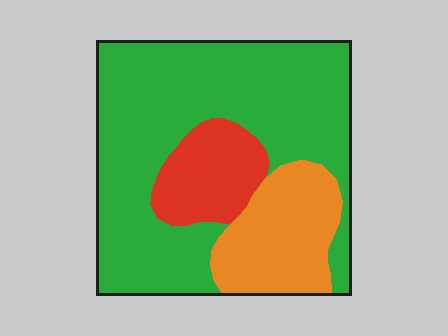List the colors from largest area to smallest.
From largest to smallest: green, orange, red.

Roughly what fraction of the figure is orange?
Orange covers around 20% of the figure.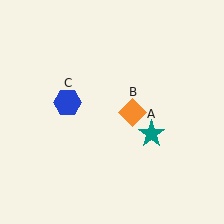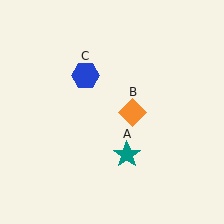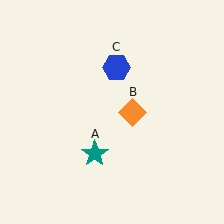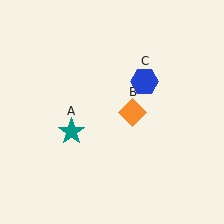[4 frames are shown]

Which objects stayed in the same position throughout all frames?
Orange diamond (object B) remained stationary.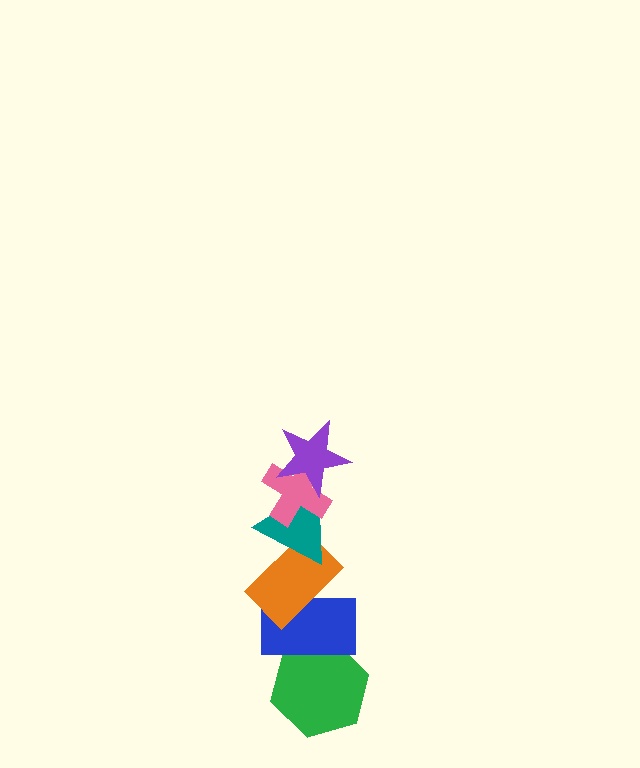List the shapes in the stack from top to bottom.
From top to bottom: the purple star, the pink cross, the teal triangle, the orange rectangle, the blue rectangle, the green hexagon.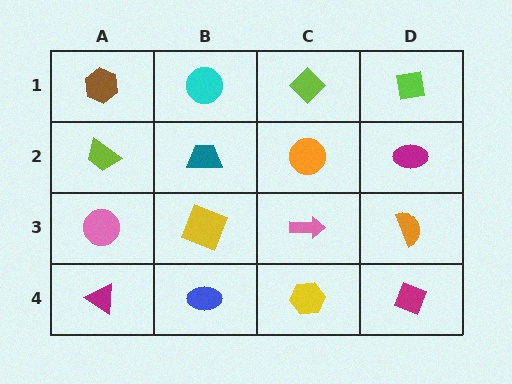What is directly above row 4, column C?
A pink arrow.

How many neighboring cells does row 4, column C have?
3.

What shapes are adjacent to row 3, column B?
A teal trapezoid (row 2, column B), a blue ellipse (row 4, column B), a pink circle (row 3, column A), a pink arrow (row 3, column C).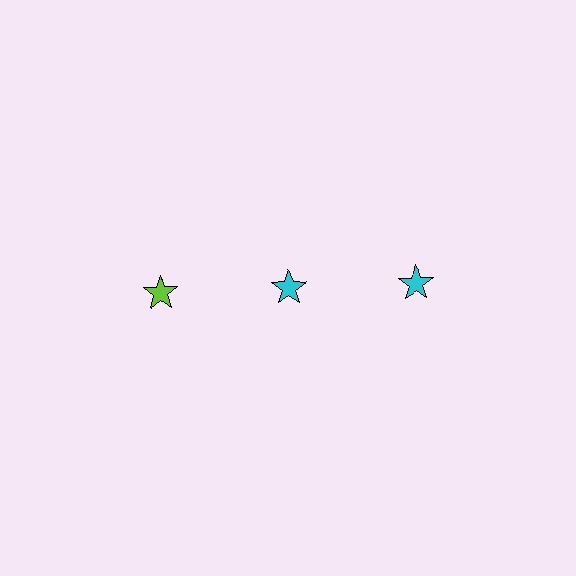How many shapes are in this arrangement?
There are 3 shapes arranged in a grid pattern.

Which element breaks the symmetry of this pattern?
The lime star in the top row, leftmost column breaks the symmetry. All other shapes are cyan stars.